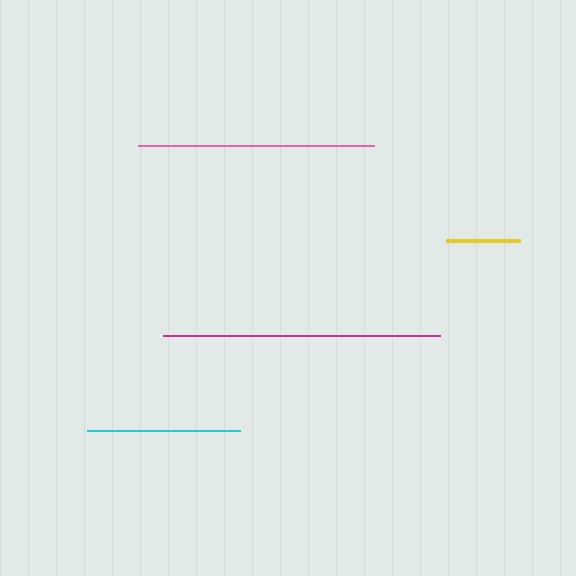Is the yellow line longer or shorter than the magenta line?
The magenta line is longer than the yellow line.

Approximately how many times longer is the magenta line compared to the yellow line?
The magenta line is approximately 3.8 times the length of the yellow line.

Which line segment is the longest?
The magenta line is the longest at approximately 277 pixels.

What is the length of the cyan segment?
The cyan segment is approximately 153 pixels long.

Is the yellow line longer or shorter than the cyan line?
The cyan line is longer than the yellow line.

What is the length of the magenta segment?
The magenta segment is approximately 277 pixels long.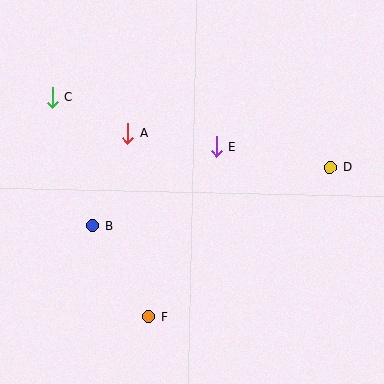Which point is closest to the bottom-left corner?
Point F is closest to the bottom-left corner.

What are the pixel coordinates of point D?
Point D is at (330, 167).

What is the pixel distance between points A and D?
The distance between A and D is 205 pixels.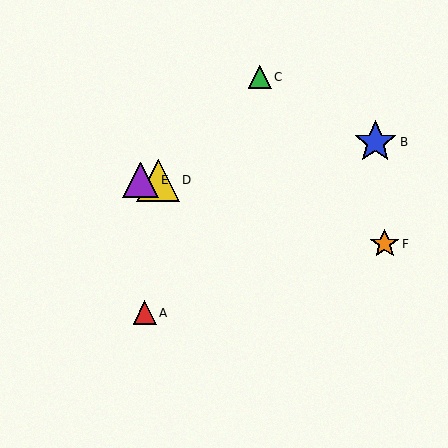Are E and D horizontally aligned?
Yes, both are at y≈180.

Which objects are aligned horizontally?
Objects D, E are aligned horizontally.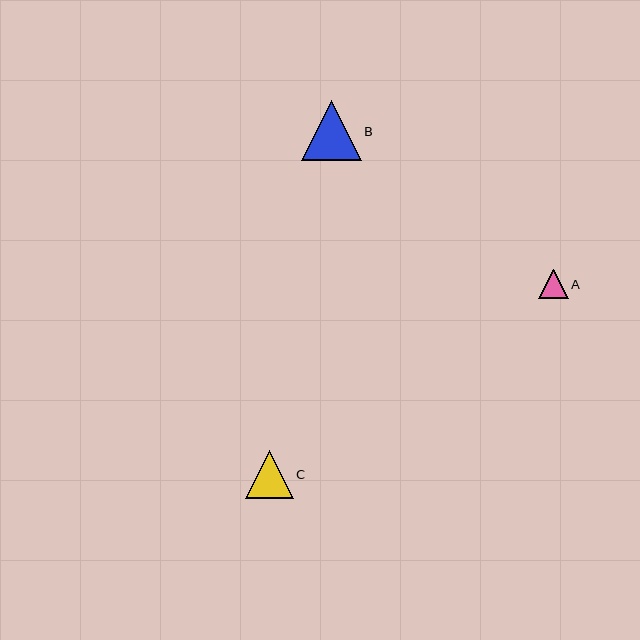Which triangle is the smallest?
Triangle A is the smallest with a size of approximately 30 pixels.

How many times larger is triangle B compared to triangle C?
Triangle B is approximately 1.2 times the size of triangle C.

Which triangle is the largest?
Triangle B is the largest with a size of approximately 60 pixels.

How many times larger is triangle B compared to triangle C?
Triangle B is approximately 1.2 times the size of triangle C.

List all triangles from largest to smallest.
From largest to smallest: B, C, A.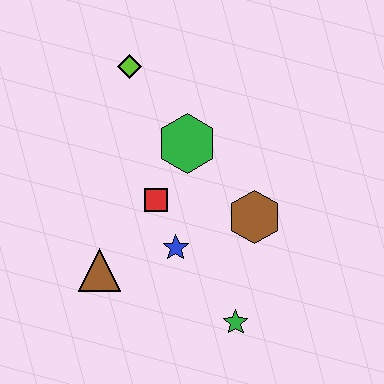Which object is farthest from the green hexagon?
The green star is farthest from the green hexagon.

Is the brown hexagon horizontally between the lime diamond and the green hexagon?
No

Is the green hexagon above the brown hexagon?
Yes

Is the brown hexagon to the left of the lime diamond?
No